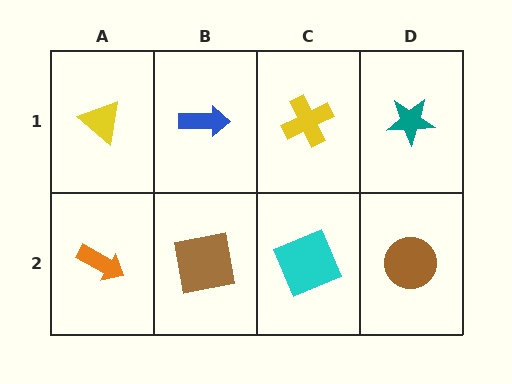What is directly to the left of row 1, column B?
A yellow triangle.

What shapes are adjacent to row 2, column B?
A blue arrow (row 1, column B), an orange arrow (row 2, column A), a cyan square (row 2, column C).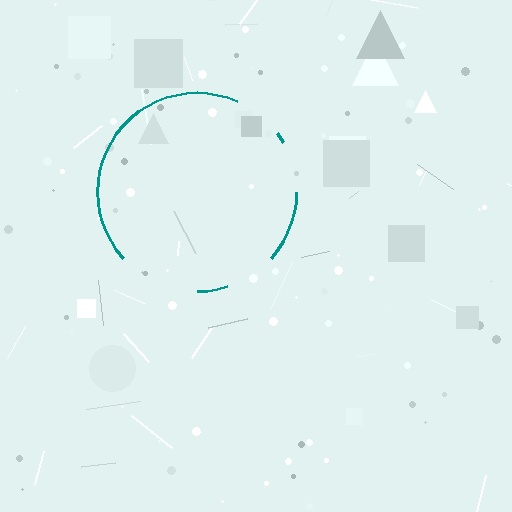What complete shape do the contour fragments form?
The contour fragments form a circle.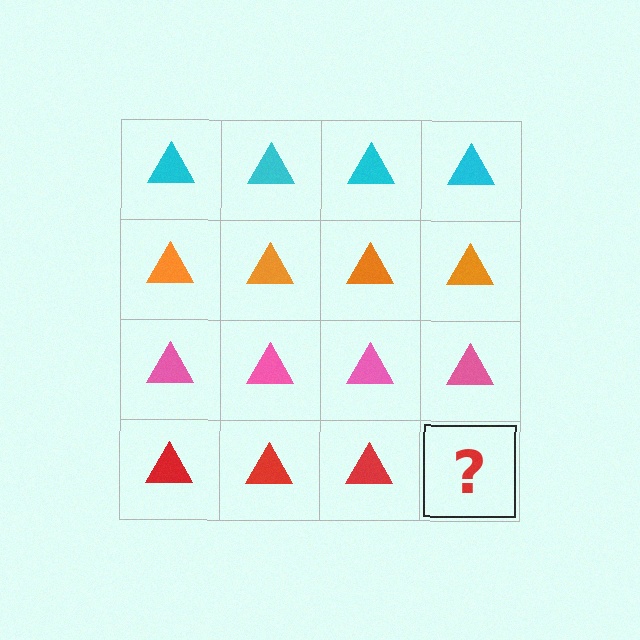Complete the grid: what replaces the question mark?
The question mark should be replaced with a red triangle.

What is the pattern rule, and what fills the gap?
The rule is that each row has a consistent color. The gap should be filled with a red triangle.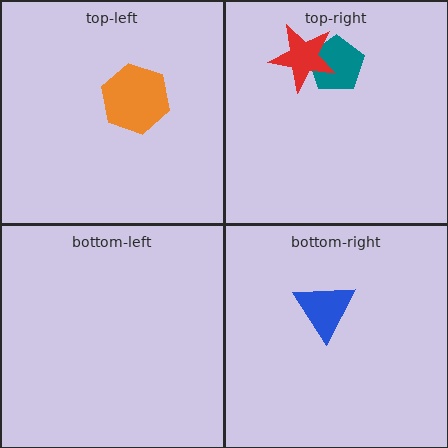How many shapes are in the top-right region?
2.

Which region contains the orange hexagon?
The top-left region.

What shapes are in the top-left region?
The orange hexagon.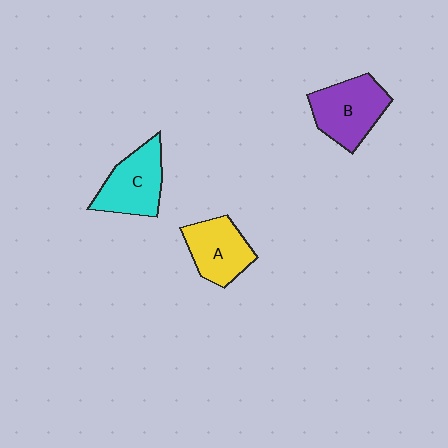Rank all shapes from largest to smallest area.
From largest to smallest: B (purple), C (cyan), A (yellow).